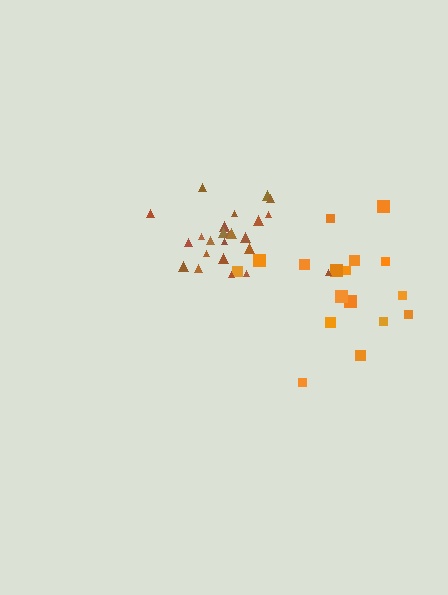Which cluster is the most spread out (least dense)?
Orange.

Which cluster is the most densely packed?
Brown.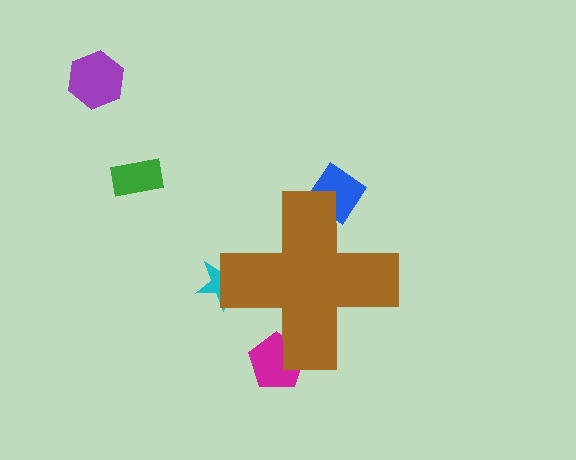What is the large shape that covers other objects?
A brown cross.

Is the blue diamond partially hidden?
Yes, the blue diamond is partially hidden behind the brown cross.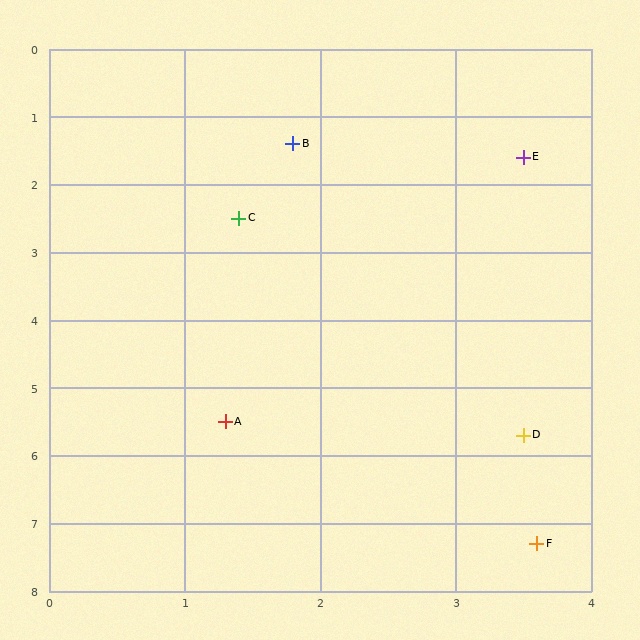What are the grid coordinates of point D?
Point D is at approximately (3.5, 5.7).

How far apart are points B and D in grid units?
Points B and D are about 4.6 grid units apart.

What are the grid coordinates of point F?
Point F is at approximately (3.6, 7.3).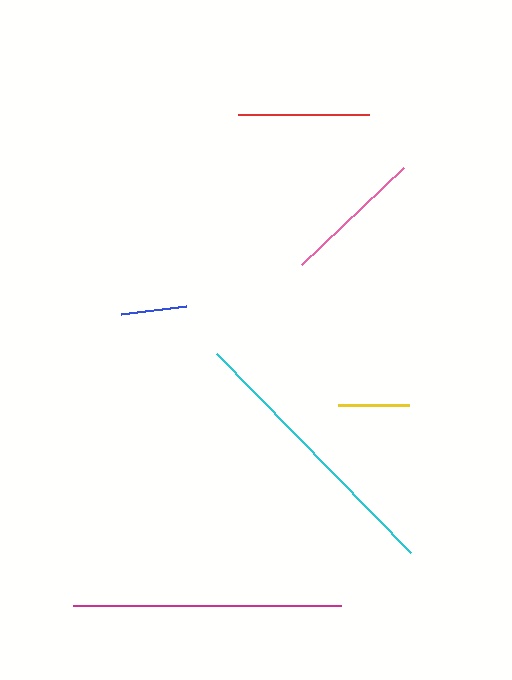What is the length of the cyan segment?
The cyan segment is approximately 278 pixels long.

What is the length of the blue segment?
The blue segment is approximately 65 pixels long.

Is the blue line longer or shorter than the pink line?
The pink line is longer than the blue line.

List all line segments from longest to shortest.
From longest to shortest: cyan, magenta, pink, red, yellow, blue.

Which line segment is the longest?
The cyan line is the longest at approximately 278 pixels.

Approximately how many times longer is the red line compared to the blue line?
The red line is approximately 2.0 times the length of the blue line.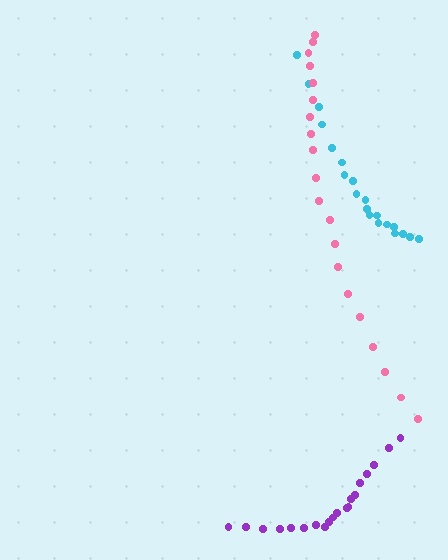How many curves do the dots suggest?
There are 3 distinct paths.